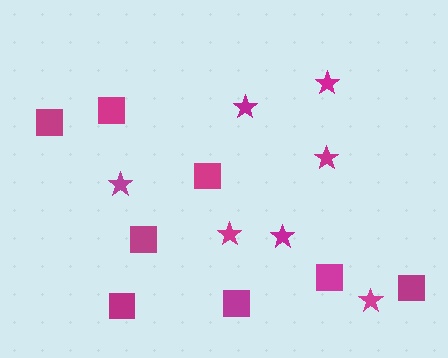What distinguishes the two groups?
There are 2 groups: one group of stars (7) and one group of squares (8).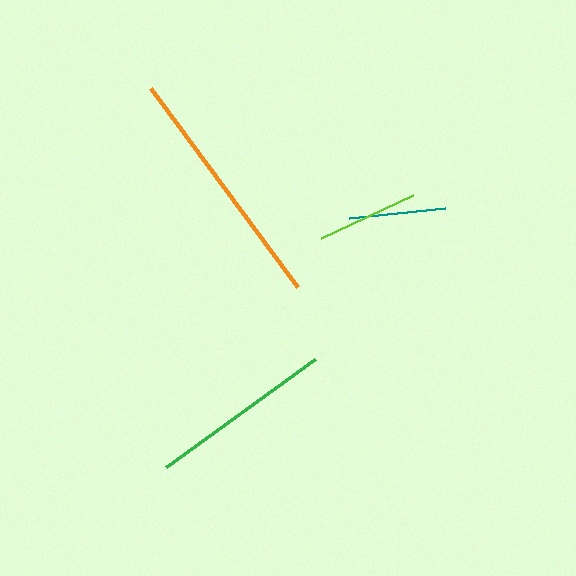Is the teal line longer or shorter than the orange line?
The orange line is longer than the teal line.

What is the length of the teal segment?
The teal segment is approximately 96 pixels long.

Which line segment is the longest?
The orange line is the longest at approximately 247 pixels.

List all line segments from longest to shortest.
From longest to shortest: orange, green, lime, teal.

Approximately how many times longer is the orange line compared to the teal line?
The orange line is approximately 2.6 times the length of the teal line.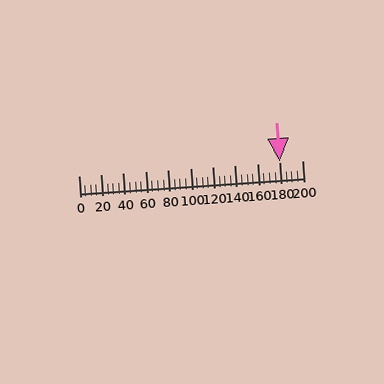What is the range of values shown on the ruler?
The ruler shows values from 0 to 200.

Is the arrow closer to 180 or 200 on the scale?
The arrow is closer to 180.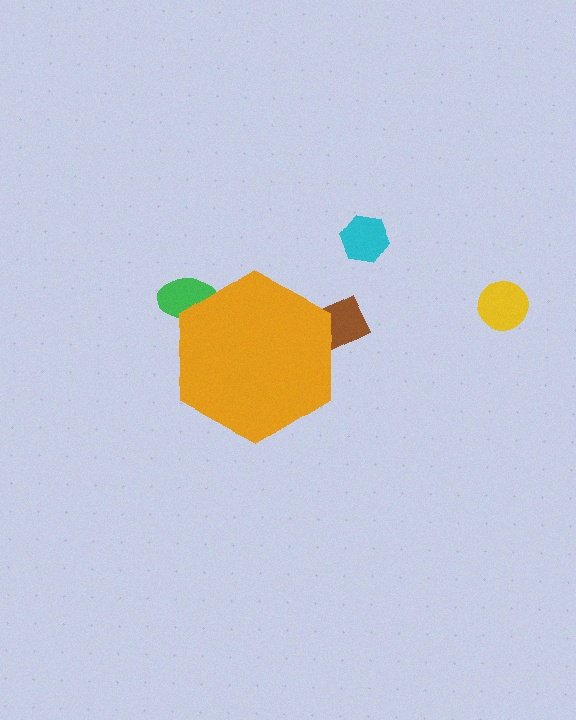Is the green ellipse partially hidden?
Yes, the green ellipse is partially hidden behind the orange hexagon.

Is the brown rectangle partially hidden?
Yes, the brown rectangle is partially hidden behind the orange hexagon.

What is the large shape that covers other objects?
An orange hexagon.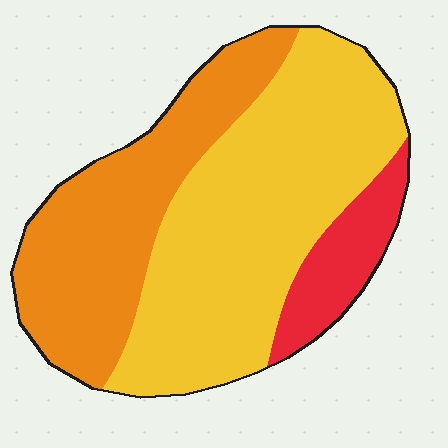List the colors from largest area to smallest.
From largest to smallest: yellow, orange, red.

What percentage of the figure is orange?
Orange takes up between a third and a half of the figure.